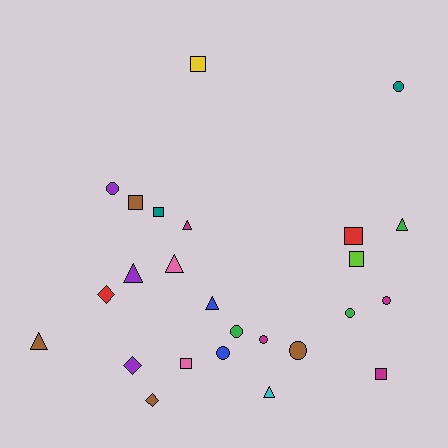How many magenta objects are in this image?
There are 4 magenta objects.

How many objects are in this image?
There are 25 objects.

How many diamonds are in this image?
There are 3 diamonds.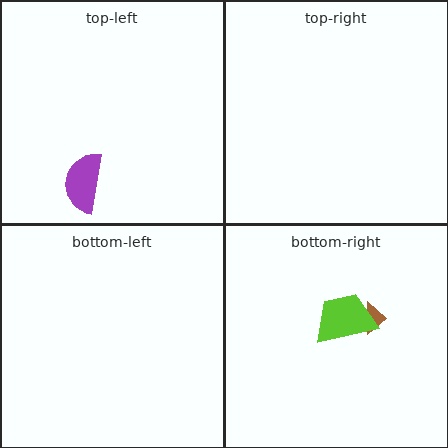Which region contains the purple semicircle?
The top-left region.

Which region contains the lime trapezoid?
The bottom-right region.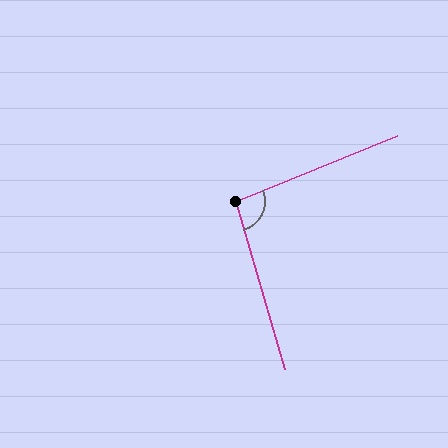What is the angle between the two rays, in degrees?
Approximately 96 degrees.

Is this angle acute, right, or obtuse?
It is obtuse.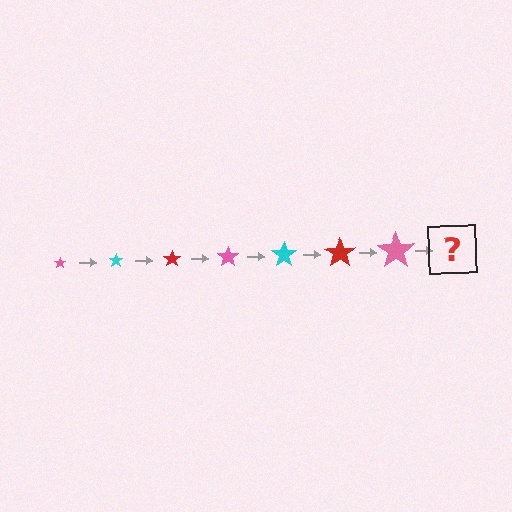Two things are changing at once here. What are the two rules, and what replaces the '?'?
The two rules are that the star grows larger each step and the color cycles through pink, cyan, and red. The '?' should be a cyan star, larger than the previous one.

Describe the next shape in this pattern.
It should be a cyan star, larger than the previous one.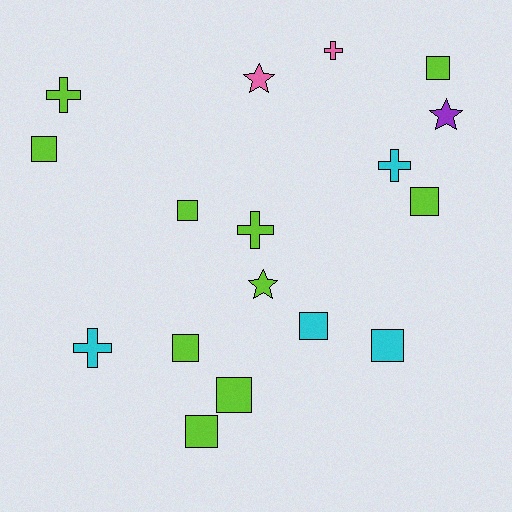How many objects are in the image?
There are 17 objects.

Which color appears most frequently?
Lime, with 10 objects.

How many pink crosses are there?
There is 1 pink cross.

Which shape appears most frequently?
Square, with 9 objects.